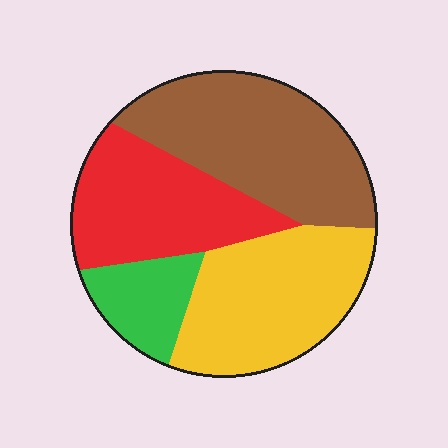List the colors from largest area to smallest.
From largest to smallest: brown, yellow, red, green.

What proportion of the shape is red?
Red covers 26% of the shape.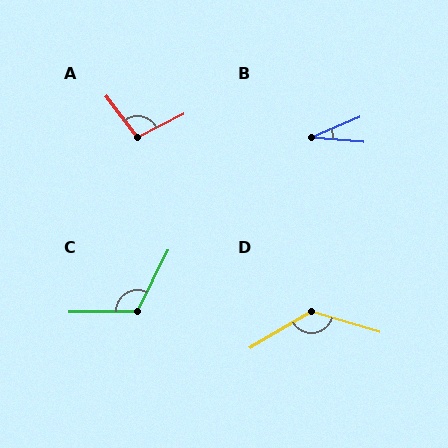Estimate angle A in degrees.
Approximately 100 degrees.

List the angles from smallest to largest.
B (27°), A (100°), C (117°), D (133°).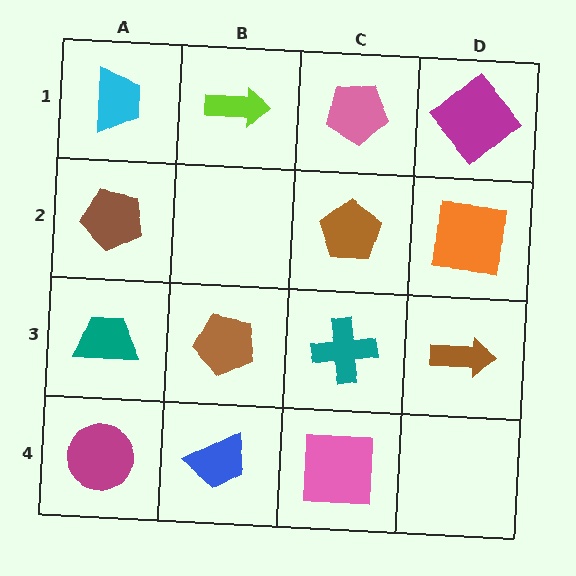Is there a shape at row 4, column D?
No, that cell is empty.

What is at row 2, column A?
A brown pentagon.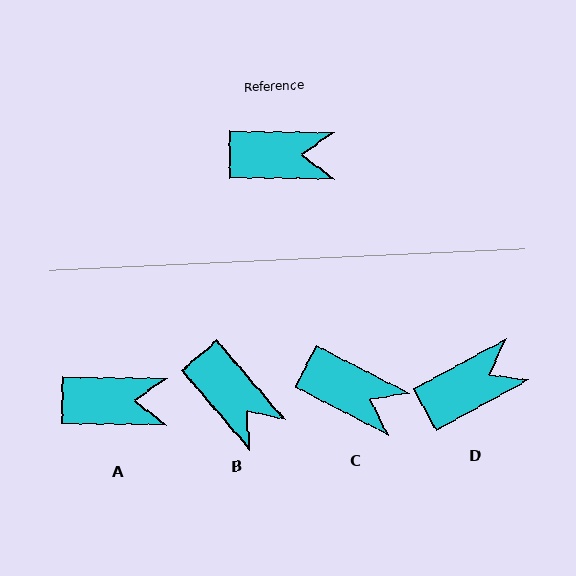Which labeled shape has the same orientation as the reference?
A.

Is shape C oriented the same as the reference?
No, it is off by about 26 degrees.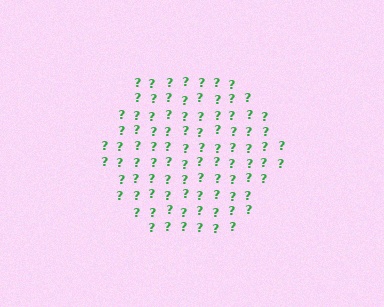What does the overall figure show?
The overall figure shows a hexagon.